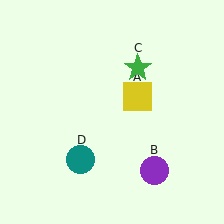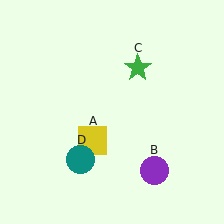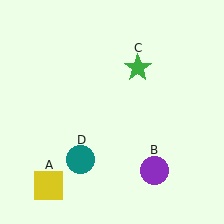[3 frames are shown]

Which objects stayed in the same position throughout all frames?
Purple circle (object B) and green star (object C) and teal circle (object D) remained stationary.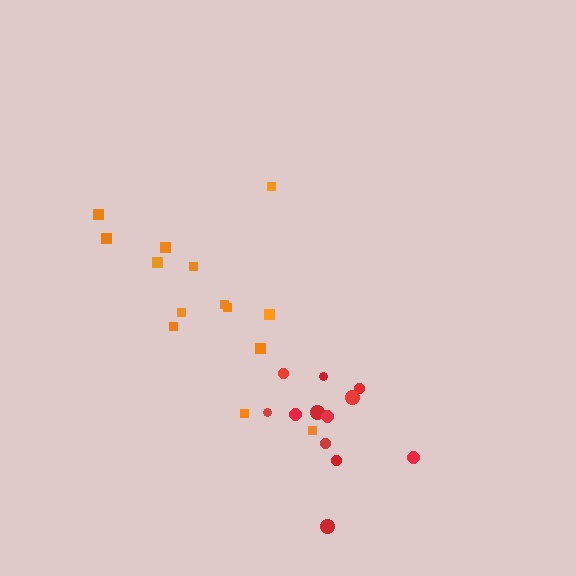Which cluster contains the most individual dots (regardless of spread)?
Orange (14).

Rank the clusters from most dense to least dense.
red, orange.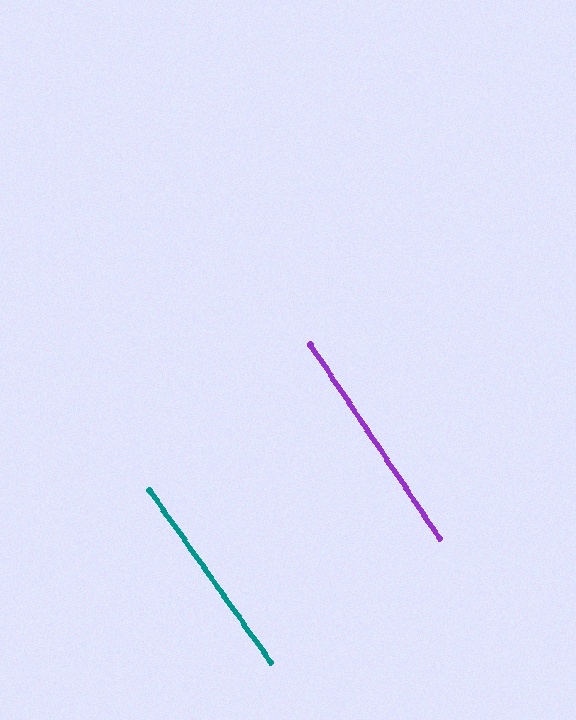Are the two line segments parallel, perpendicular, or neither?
Parallel — their directions differ by only 1.3°.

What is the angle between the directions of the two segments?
Approximately 1 degree.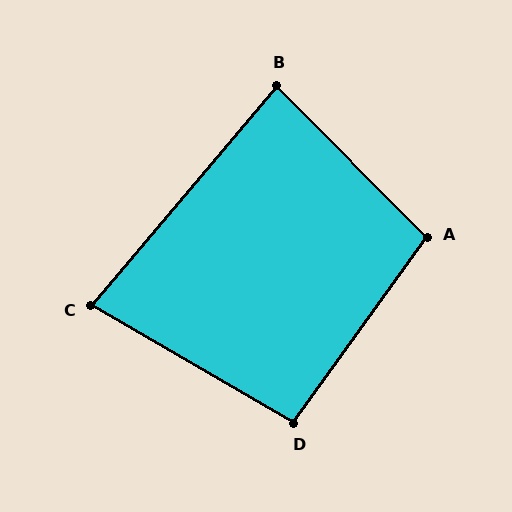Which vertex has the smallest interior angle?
C, at approximately 80 degrees.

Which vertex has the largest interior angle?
A, at approximately 100 degrees.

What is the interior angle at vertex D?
Approximately 95 degrees (obtuse).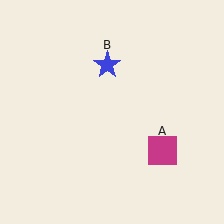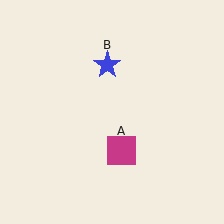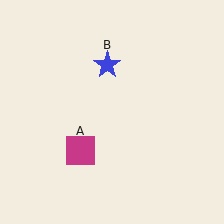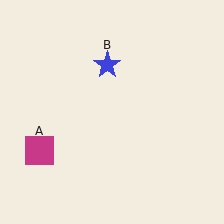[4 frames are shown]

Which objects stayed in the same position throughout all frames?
Blue star (object B) remained stationary.